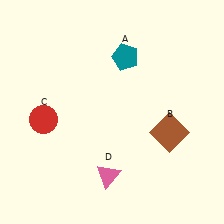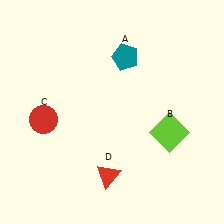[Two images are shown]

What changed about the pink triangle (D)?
In Image 1, D is pink. In Image 2, it changed to red.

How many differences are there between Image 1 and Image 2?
There are 2 differences between the two images.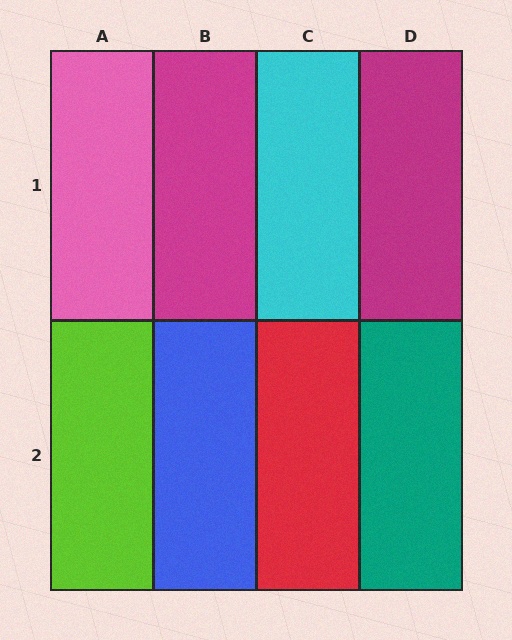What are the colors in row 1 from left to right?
Pink, magenta, cyan, magenta.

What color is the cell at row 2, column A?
Lime.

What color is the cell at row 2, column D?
Teal.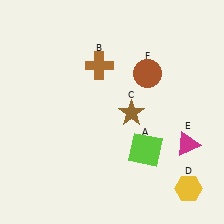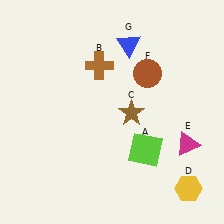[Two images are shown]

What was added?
A blue triangle (G) was added in Image 2.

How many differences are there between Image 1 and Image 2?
There is 1 difference between the two images.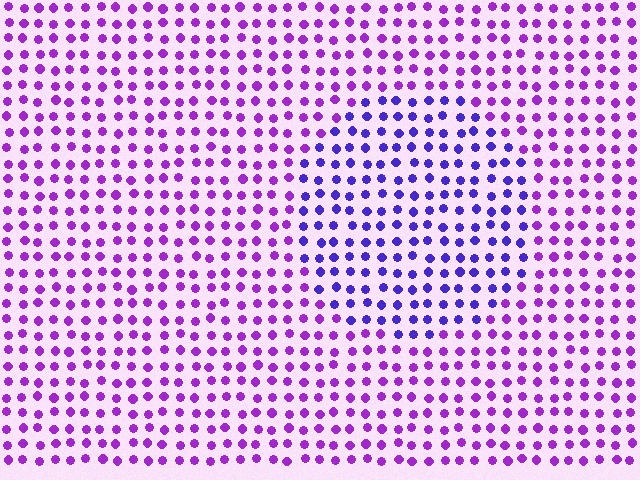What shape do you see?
I see a circle.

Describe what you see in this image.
The image is filled with small purple elements in a uniform arrangement. A circle-shaped region is visible where the elements are tinted to a slightly different hue, forming a subtle color boundary.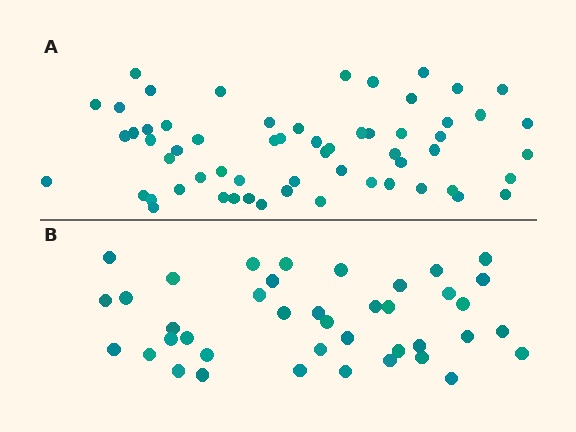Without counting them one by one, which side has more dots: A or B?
Region A (the top region) has more dots.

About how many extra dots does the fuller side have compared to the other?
Region A has approximately 20 more dots than region B.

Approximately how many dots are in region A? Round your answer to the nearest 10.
About 60 dots.